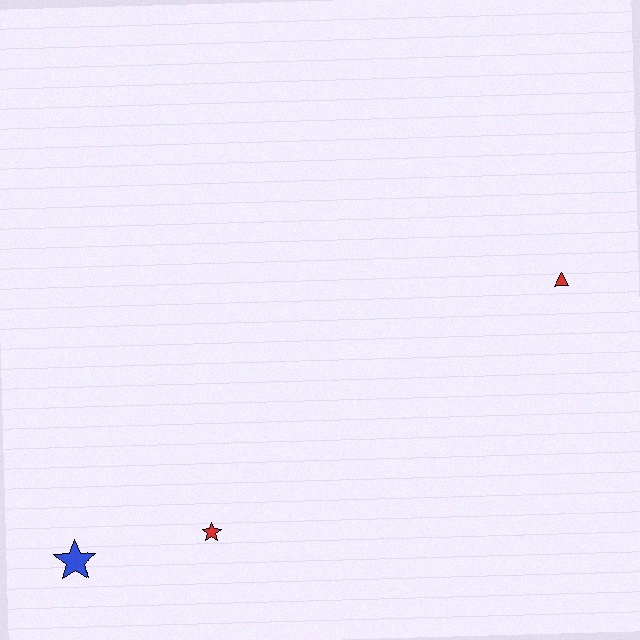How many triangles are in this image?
There is 1 triangle.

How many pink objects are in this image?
There are no pink objects.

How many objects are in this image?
There are 3 objects.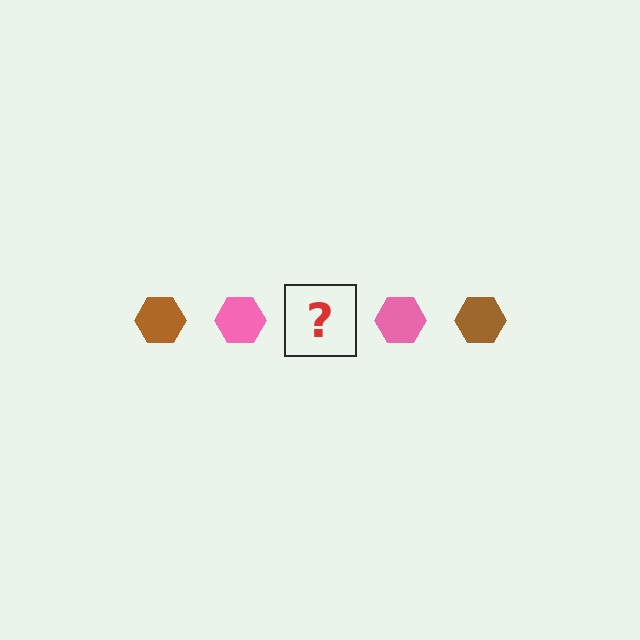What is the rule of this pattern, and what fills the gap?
The rule is that the pattern cycles through brown, pink hexagons. The gap should be filled with a brown hexagon.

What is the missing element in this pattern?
The missing element is a brown hexagon.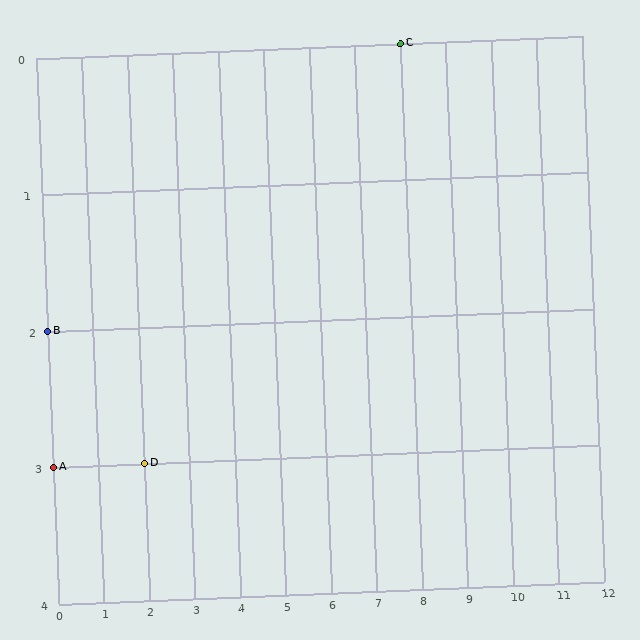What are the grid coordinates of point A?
Point A is at grid coordinates (0, 3).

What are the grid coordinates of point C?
Point C is at grid coordinates (8, 0).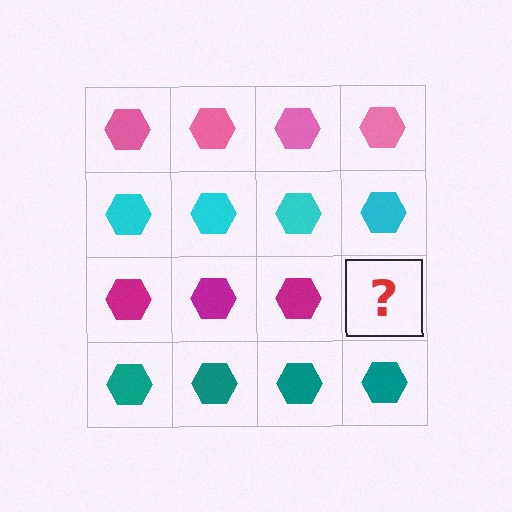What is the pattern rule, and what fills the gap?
The rule is that each row has a consistent color. The gap should be filled with a magenta hexagon.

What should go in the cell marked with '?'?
The missing cell should contain a magenta hexagon.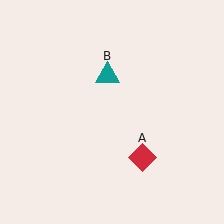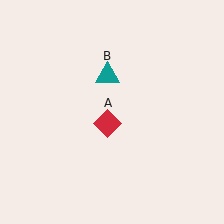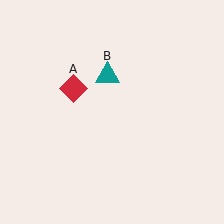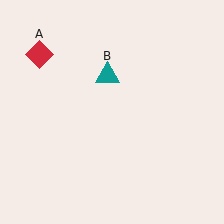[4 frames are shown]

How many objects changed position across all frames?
1 object changed position: red diamond (object A).